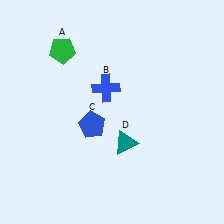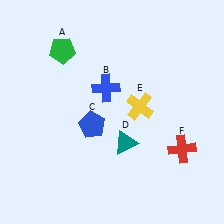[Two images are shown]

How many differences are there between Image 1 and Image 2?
There are 2 differences between the two images.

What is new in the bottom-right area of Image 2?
A red cross (F) was added in the bottom-right area of Image 2.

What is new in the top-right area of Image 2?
A yellow cross (E) was added in the top-right area of Image 2.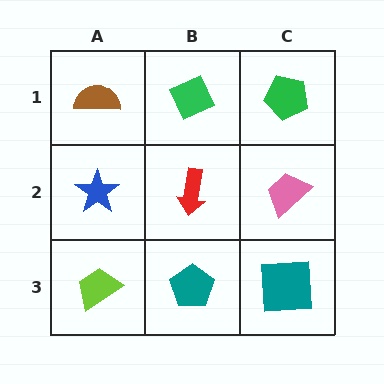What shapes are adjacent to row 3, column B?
A red arrow (row 2, column B), a lime trapezoid (row 3, column A), a teal square (row 3, column C).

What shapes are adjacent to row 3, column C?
A pink trapezoid (row 2, column C), a teal pentagon (row 3, column B).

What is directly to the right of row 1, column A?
A green diamond.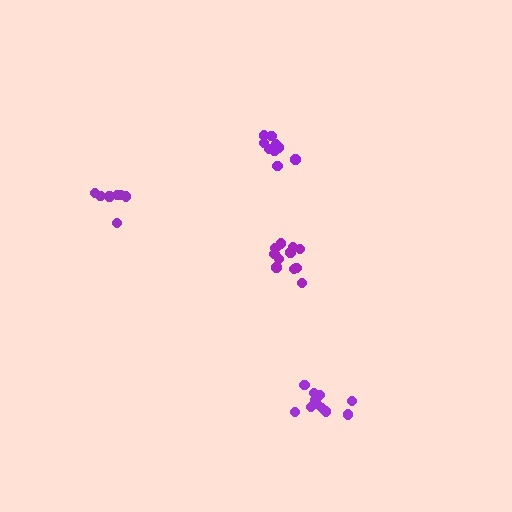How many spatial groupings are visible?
There are 4 spatial groupings.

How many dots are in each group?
Group 1: 10 dots, Group 2: 12 dots, Group 3: 11 dots, Group 4: 7 dots (40 total).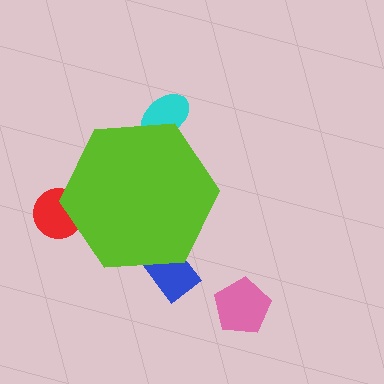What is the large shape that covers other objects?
A lime hexagon.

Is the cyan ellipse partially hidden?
Yes, the cyan ellipse is partially hidden behind the lime hexagon.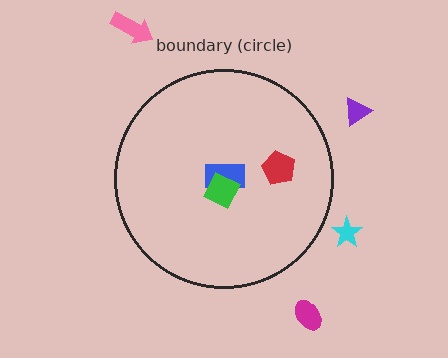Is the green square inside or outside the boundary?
Inside.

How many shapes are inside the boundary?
3 inside, 4 outside.